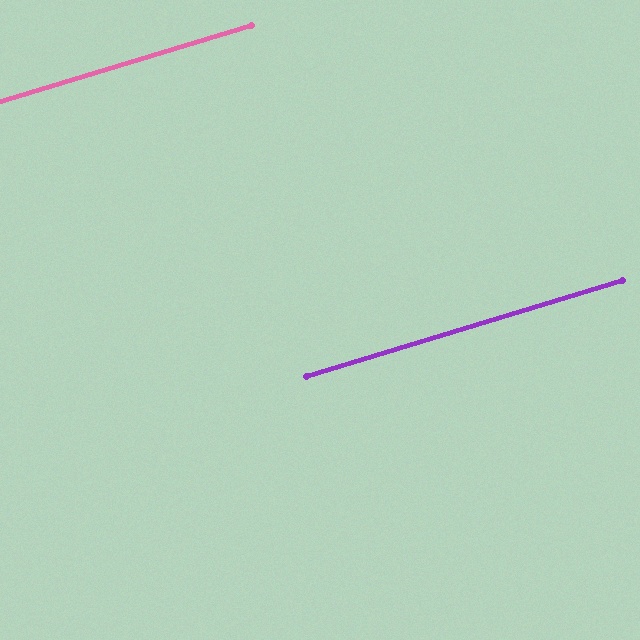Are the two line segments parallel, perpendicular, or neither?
Parallel — their directions differ by only 0.1°.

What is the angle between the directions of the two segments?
Approximately 0 degrees.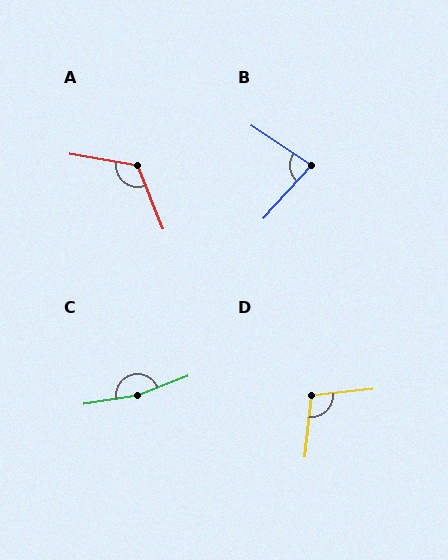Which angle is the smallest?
B, at approximately 81 degrees.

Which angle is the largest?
C, at approximately 168 degrees.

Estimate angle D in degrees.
Approximately 102 degrees.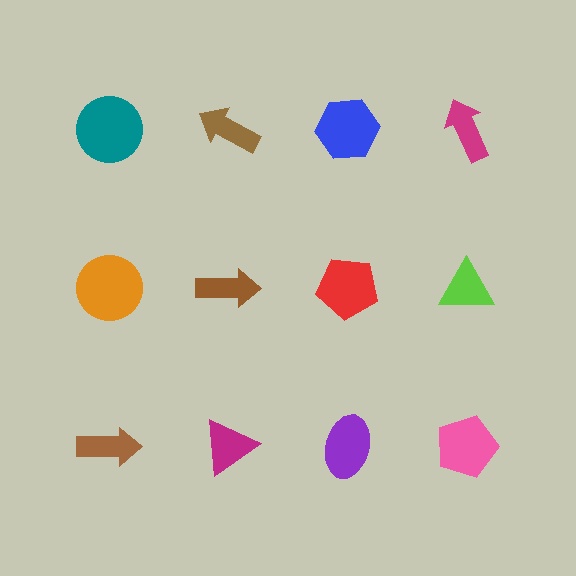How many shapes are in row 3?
4 shapes.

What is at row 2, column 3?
A red pentagon.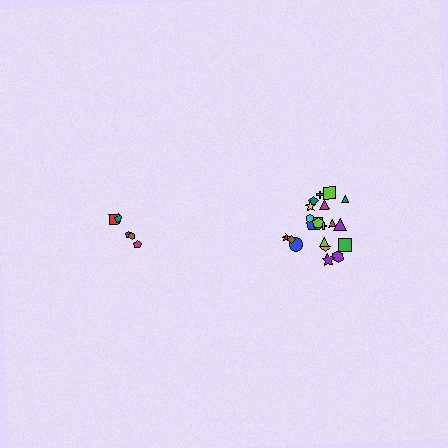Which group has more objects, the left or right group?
The right group.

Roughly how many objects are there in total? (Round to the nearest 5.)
Roughly 25 objects in total.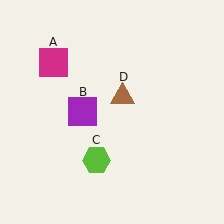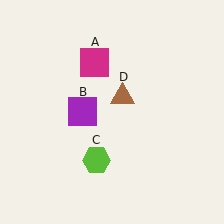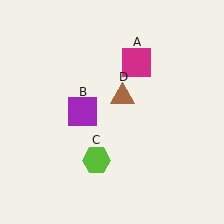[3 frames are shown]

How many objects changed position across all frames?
1 object changed position: magenta square (object A).